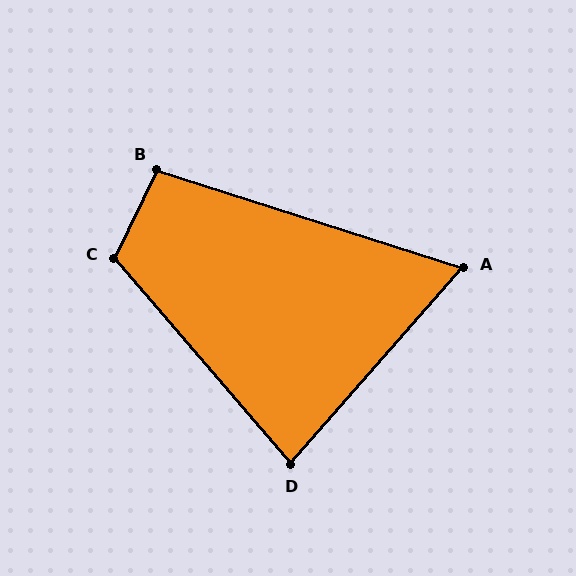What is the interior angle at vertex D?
Approximately 82 degrees (acute).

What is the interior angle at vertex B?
Approximately 98 degrees (obtuse).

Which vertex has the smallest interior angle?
A, at approximately 66 degrees.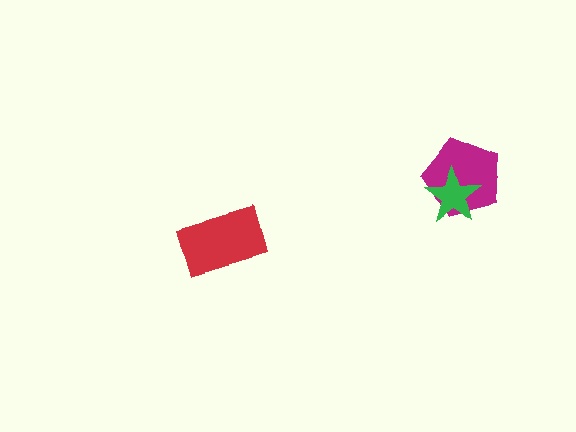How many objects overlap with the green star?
1 object overlaps with the green star.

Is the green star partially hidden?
No, no other shape covers it.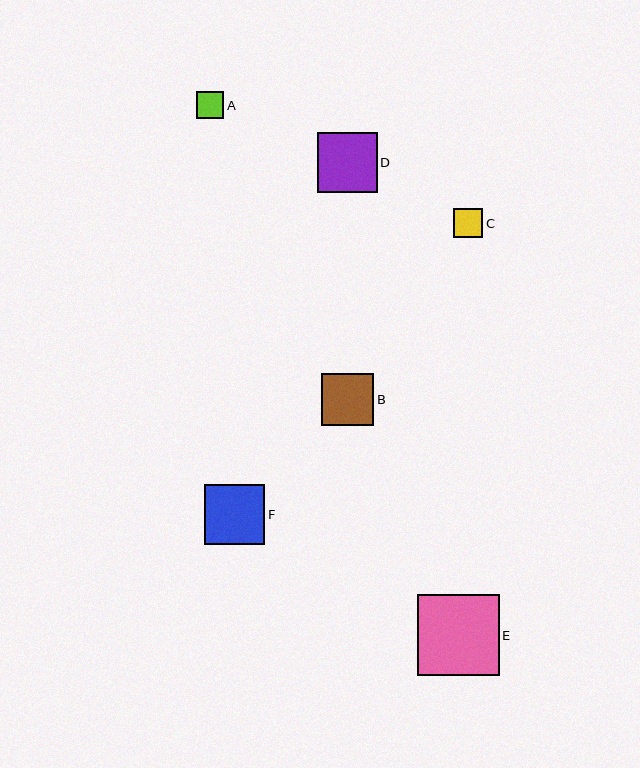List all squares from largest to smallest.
From largest to smallest: E, F, D, B, C, A.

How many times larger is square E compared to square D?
Square E is approximately 1.3 times the size of square D.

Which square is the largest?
Square E is the largest with a size of approximately 81 pixels.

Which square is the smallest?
Square A is the smallest with a size of approximately 27 pixels.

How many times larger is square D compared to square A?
Square D is approximately 2.2 times the size of square A.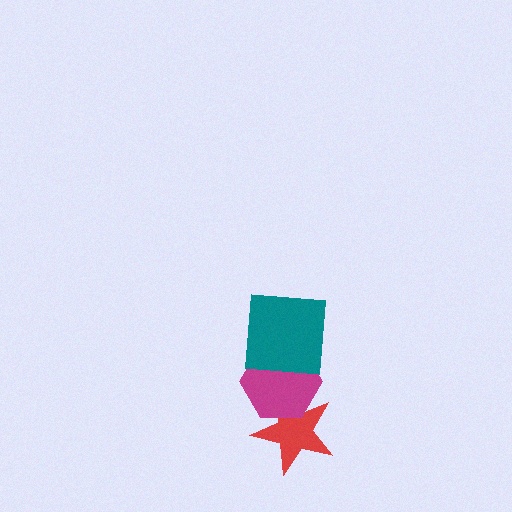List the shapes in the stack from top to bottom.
From top to bottom: the teal square, the magenta hexagon, the red star.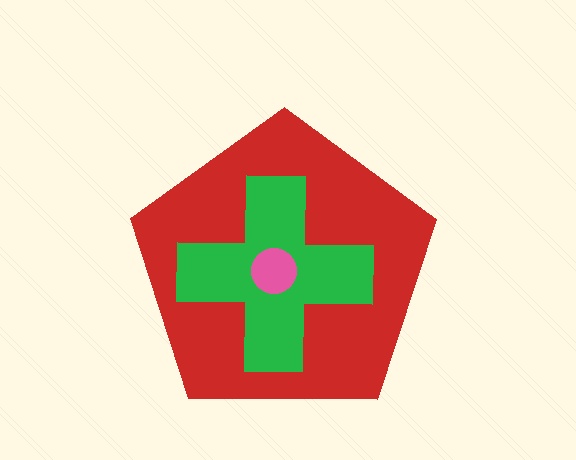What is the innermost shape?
The pink circle.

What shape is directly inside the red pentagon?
The green cross.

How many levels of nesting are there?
3.